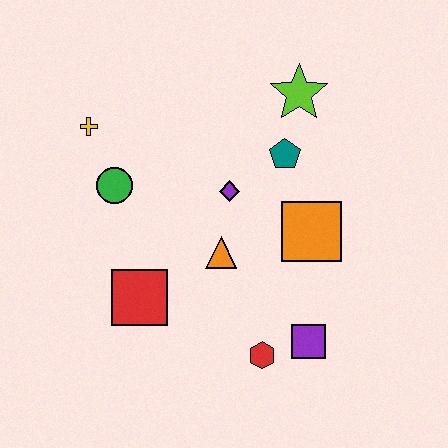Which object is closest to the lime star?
The teal pentagon is closest to the lime star.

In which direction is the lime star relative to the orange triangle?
The lime star is above the orange triangle.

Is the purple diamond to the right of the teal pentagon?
No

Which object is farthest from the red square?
The lime star is farthest from the red square.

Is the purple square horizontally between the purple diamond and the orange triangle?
No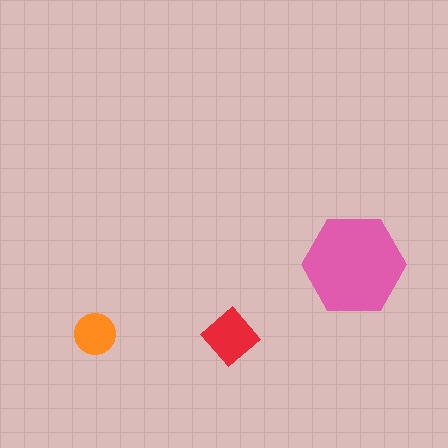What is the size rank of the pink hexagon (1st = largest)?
1st.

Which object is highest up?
The pink hexagon is topmost.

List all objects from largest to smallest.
The pink hexagon, the red diamond, the orange circle.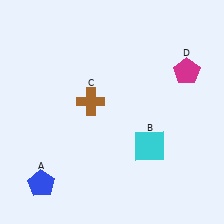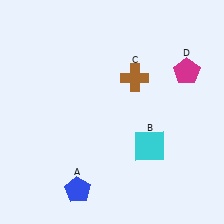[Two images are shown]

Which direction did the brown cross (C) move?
The brown cross (C) moved right.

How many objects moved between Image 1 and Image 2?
2 objects moved between the two images.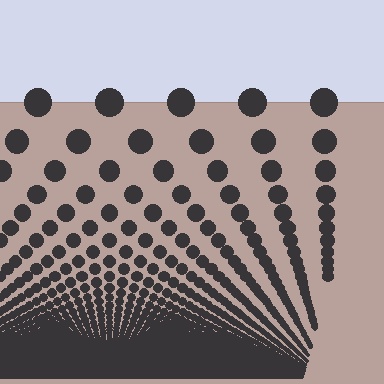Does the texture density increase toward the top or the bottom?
Density increases toward the bottom.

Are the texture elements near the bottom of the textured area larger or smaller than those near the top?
Smaller. The gradient is inverted — elements near the bottom are smaller and denser.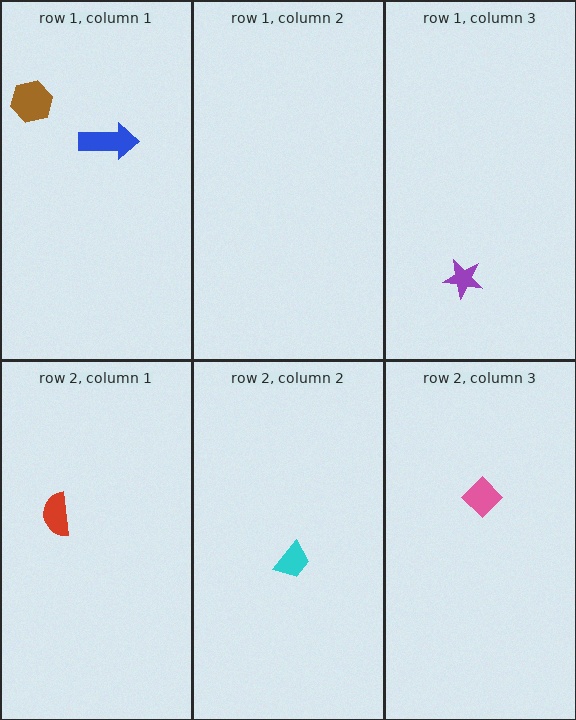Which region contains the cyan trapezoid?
The row 2, column 2 region.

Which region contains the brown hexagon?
The row 1, column 1 region.